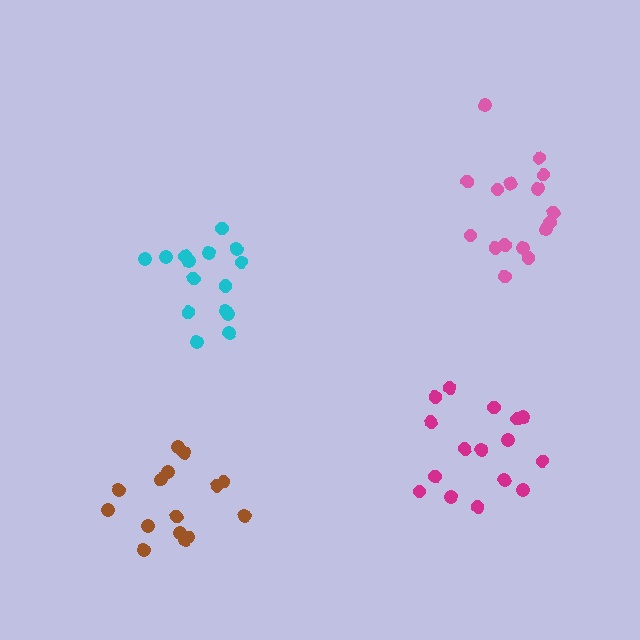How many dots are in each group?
Group 1: 15 dots, Group 2: 16 dots, Group 3: 15 dots, Group 4: 16 dots (62 total).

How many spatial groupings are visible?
There are 4 spatial groupings.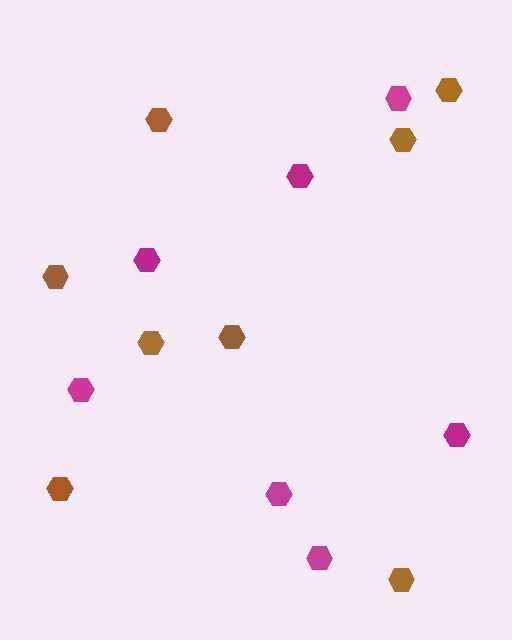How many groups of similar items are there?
There are 2 groups: one group of brown hexagons (8) and one group of magenta hexagons (7).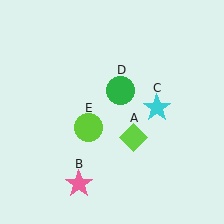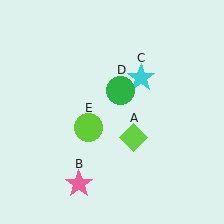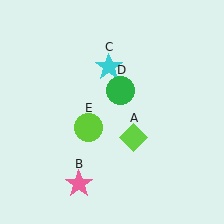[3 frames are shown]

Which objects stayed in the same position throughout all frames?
Lime diamond (object A) and pink star (object B) and green circle (object D) and lime circle (object E) remained stationary.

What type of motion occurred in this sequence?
The cyan star (object C) rotated counterclockwise around the center of the scene.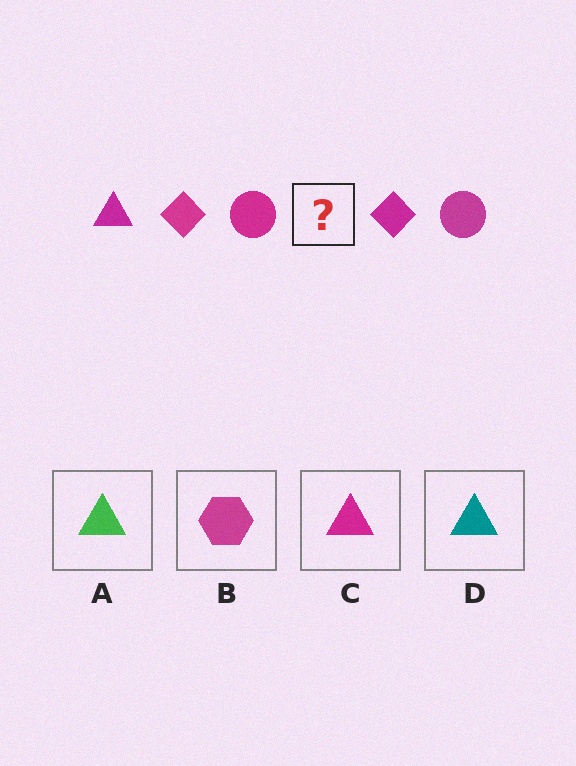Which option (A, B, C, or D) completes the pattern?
C.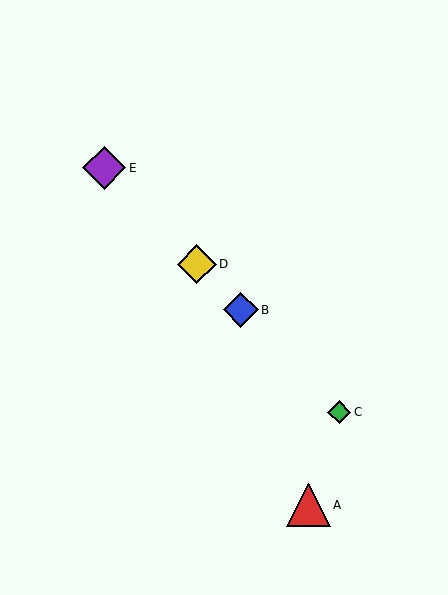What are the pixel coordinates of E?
Object E is at (104, 168).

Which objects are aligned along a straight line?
Objects B, C, D, E are aligned along a straight line.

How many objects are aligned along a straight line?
4 objects (B, C, D, E) are aligned along a straight line.